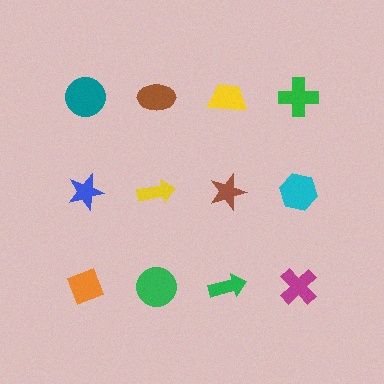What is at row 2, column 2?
A yellow arrow.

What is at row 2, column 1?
A blue star.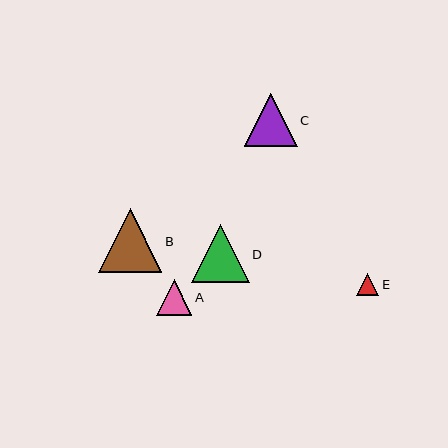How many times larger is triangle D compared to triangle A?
Triangle D is approximately 1.6 times the size of triangle A.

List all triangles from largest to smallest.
From largest to smallest: B, D, C, A, E.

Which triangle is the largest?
Triangle B is the largest with a size of approximately 63 pixels.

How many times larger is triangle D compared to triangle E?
Triangle D is approximately 2.6 times the size of triangle E.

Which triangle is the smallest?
Triangle E is the smallest with a size of approximately 22 pixels.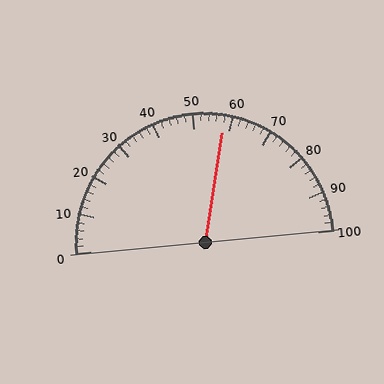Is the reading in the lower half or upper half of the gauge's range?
The reading is in the upper half of the range (0 to 100).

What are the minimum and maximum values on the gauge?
The gauge ranges from 0 to 100.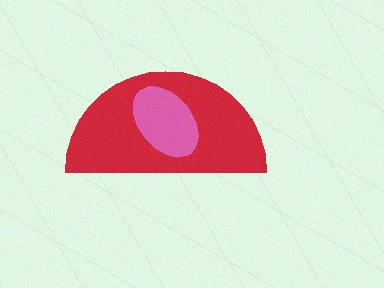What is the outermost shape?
The red semicircle.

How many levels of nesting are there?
2.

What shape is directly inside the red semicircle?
The pink ellipse.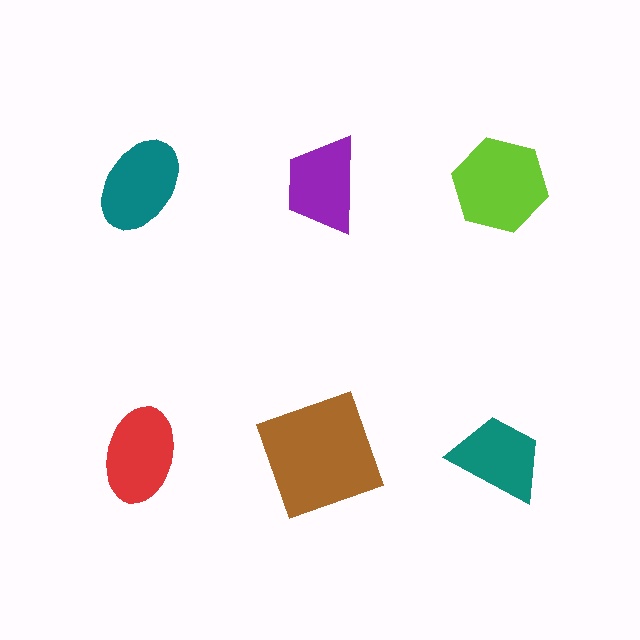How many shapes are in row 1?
3 shapes.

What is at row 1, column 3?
A lime hexagon.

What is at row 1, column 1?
A teal ellipse.